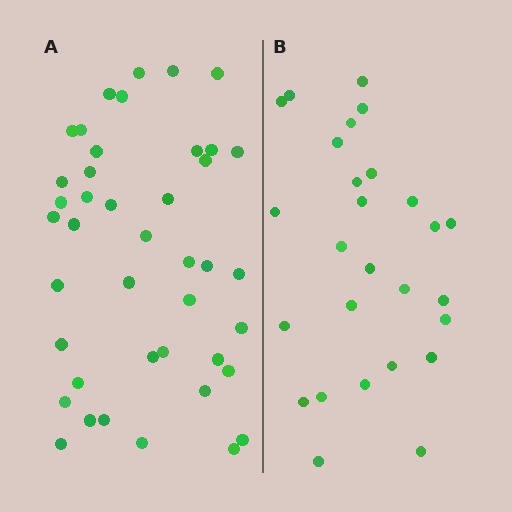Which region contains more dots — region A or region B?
Region A (the left region) has more dots.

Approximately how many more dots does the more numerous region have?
Region A has approximately 15 more dots than region B.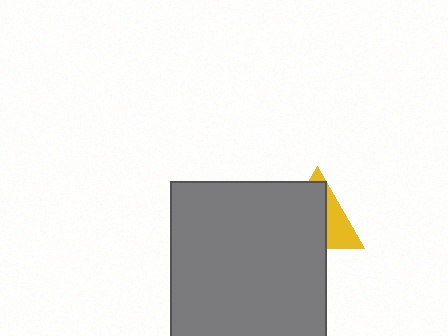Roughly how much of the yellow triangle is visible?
A small part of it is visible (roughly 35%).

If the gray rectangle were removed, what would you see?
You would see the complete yellow triangle.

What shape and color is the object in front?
The object in front is a gray rectangle.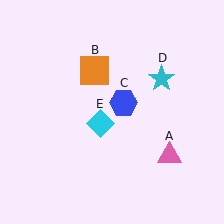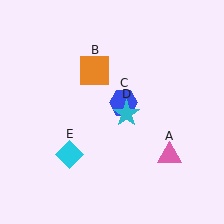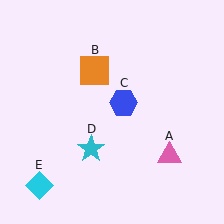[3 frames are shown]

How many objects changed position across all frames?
2 objects changed position: cyan star (object D), cyan diamond (object E).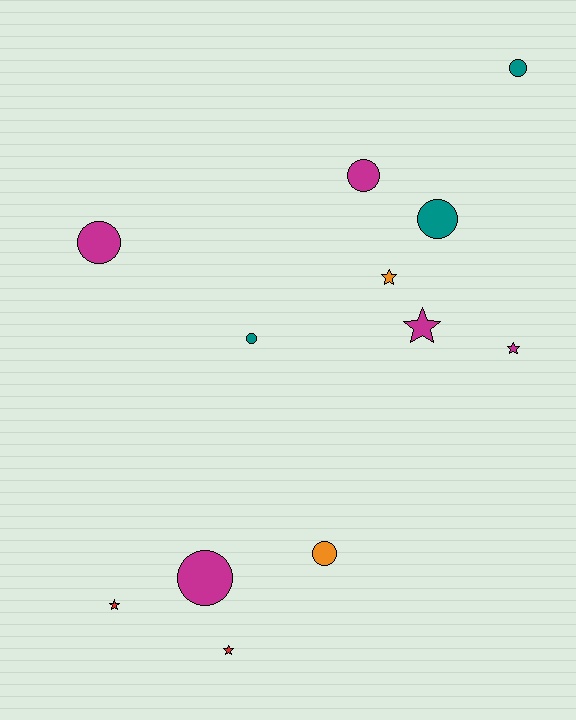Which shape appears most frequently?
Circle, with 7 objects.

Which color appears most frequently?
Magenta, with 5 objects.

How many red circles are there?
There are no red circles.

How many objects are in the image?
There are 12 objects.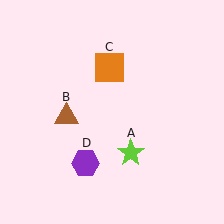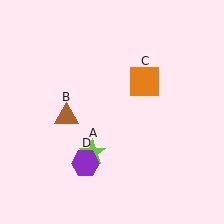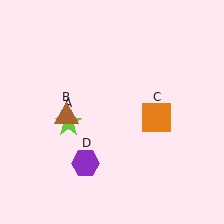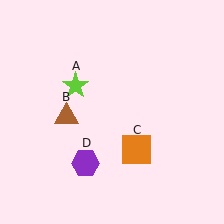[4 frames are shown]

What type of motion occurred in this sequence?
The lime star (object A), orange square (object C) rotated clockwise around the center of the scene.